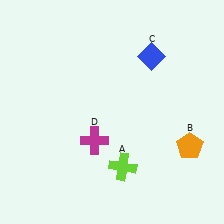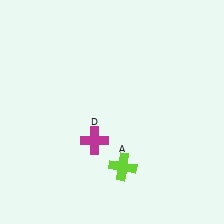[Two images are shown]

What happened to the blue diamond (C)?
The blue diamond (C) was removed in Image 2. It was in the top-right area of Image 1.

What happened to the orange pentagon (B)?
The orange pentagon (B) was removed in Image 2. It was in the bottom-right area of Image 1.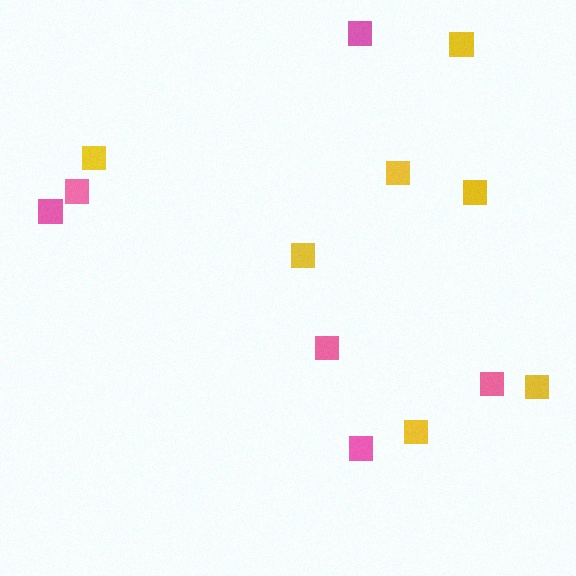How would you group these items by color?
There are 2 groups: one group of yellow squares (7) and one group of pink squares (6).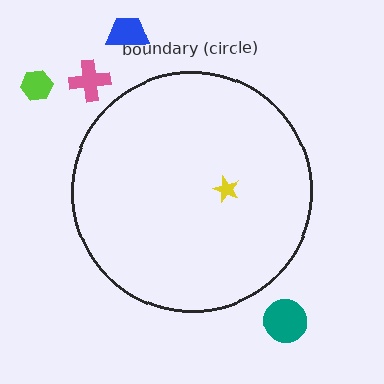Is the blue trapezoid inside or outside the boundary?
Outside.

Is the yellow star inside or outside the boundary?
Inside.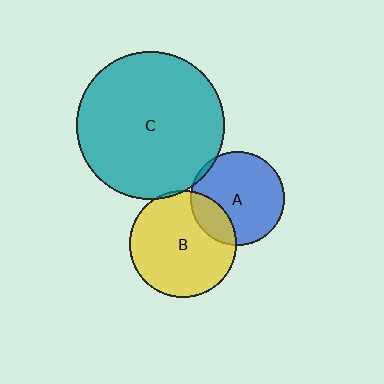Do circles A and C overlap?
Yes.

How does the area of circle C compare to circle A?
Approximately 2.5 times.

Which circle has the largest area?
Circle C (teal).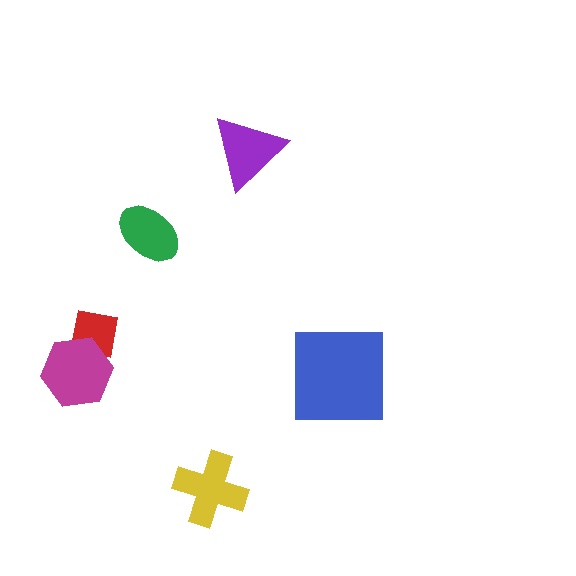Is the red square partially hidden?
Yes, it is partially covered by another shape.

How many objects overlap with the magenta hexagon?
1 object overlaps with the magenta hexagon.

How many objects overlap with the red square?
1 object overlaps with the red square.